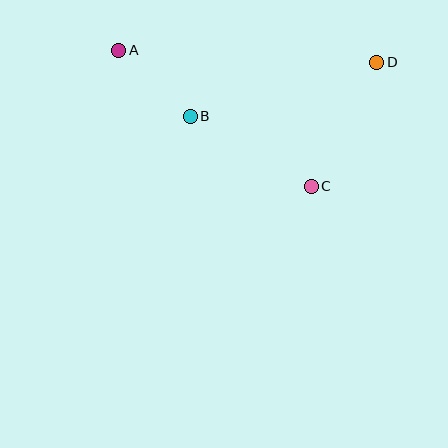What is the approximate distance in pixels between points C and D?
The distance between C and D is approximately 140 pixels.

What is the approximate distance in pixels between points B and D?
The distance between B and D is approximately 194 pixels.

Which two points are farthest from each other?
Points A and D are farthest from each other.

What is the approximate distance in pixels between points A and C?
The distance between A and C is approximately 236 pixels.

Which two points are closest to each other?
Points A and B are closest to each other.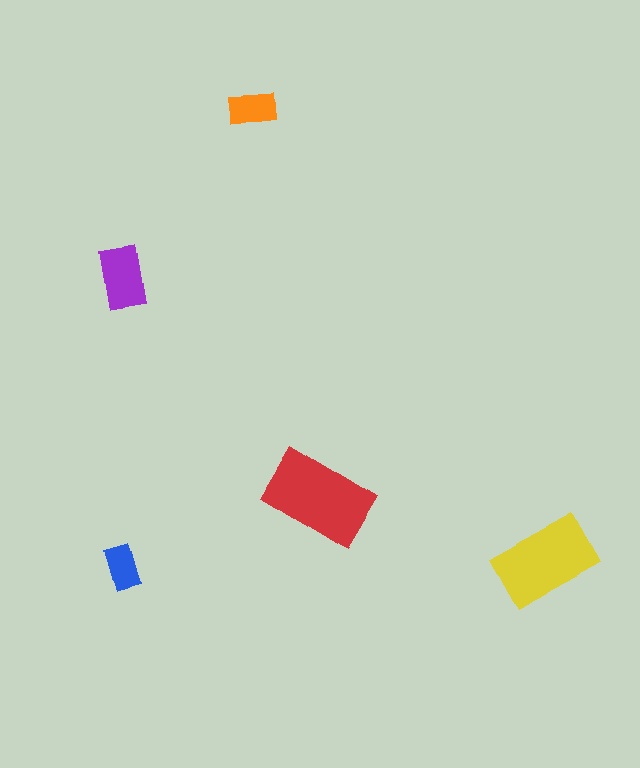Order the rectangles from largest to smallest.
the red one, the yellow one, the purple one, the orange one, the blue one.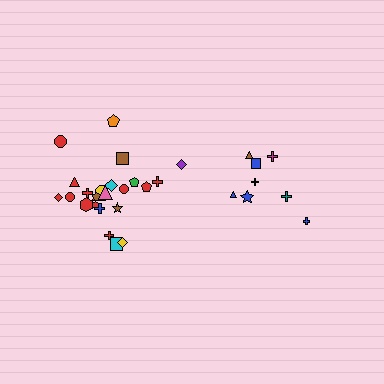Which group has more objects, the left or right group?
The left group.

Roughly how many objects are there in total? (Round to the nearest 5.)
Roughly 35 objects in total.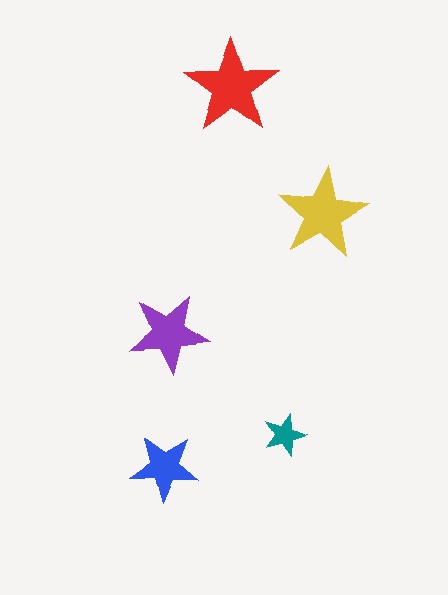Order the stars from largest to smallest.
the red one, the yellow one, the purple one, the blue one, the teal one.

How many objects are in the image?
There are 5 objects in the image.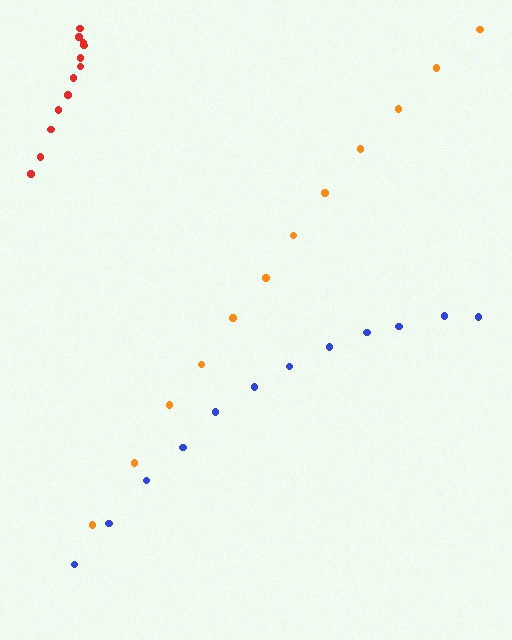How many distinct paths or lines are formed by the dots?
There are 3 distinct paths.